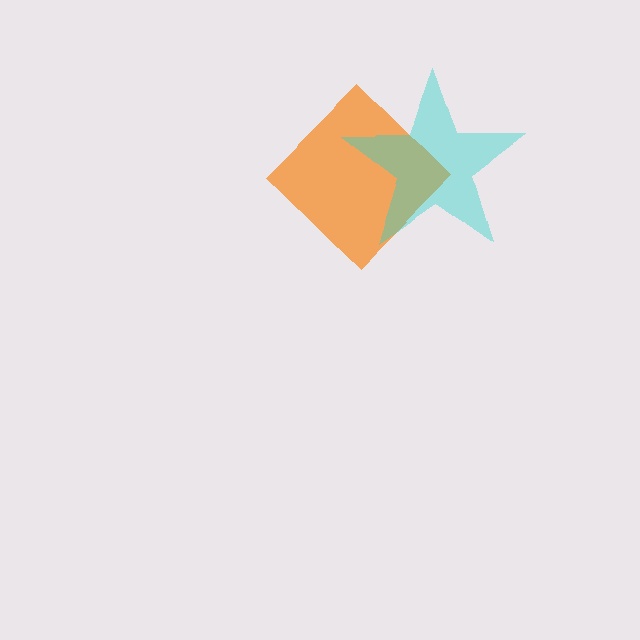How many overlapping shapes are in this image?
There are 2 overlapping shapes in the image.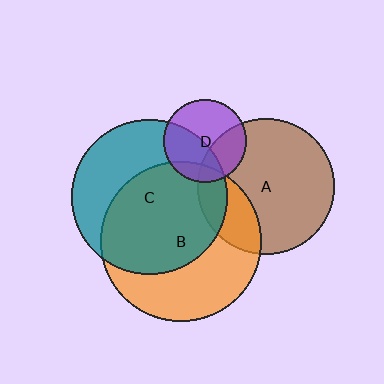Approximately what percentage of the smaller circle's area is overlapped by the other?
Approximately 45%.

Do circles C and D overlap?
Yes.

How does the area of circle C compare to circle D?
Approximately 3.5 times.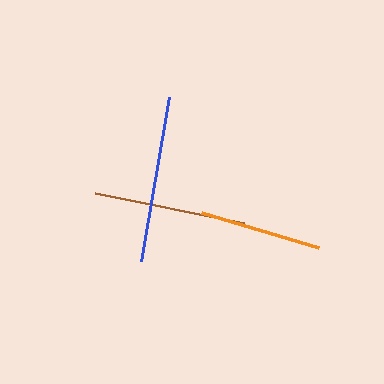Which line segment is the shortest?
The orange line is the shortest at approximately 122 pixels.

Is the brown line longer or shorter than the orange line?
The brown line is longer than the orange line.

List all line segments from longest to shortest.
From longest to shortest: blue, brown, orange.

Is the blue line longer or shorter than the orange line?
The blue line is longer than the orange line.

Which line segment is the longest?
The blue line is the longest at approximately 167 pixels.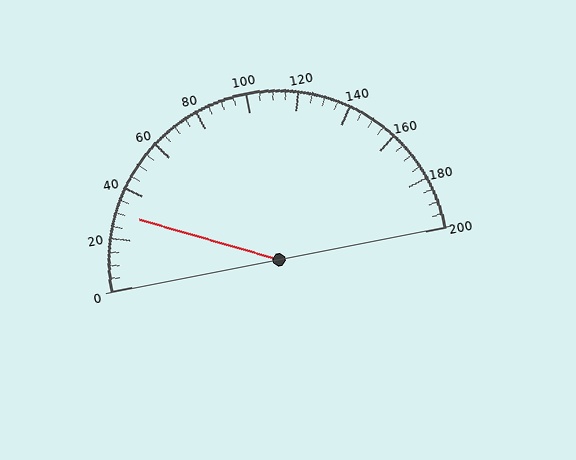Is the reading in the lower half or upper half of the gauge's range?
The reading is in the lower half of the range (0 to 200).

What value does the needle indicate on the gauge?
The needle indicates approximately 30.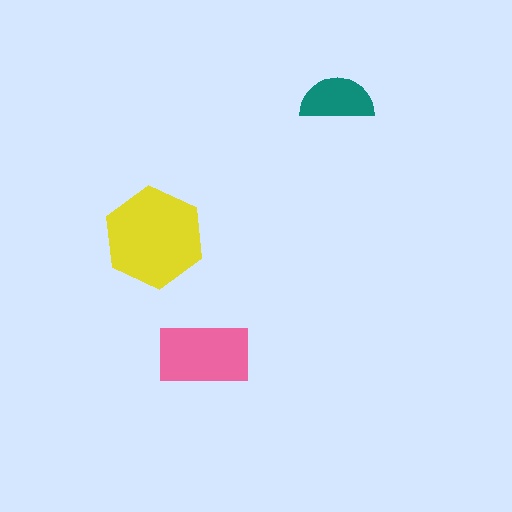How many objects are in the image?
There are 3 objects in the image.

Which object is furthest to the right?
The teal semicircle is rightmost.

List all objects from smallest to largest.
The teal semicircle, the pink rectangle, the yellow hexagon.